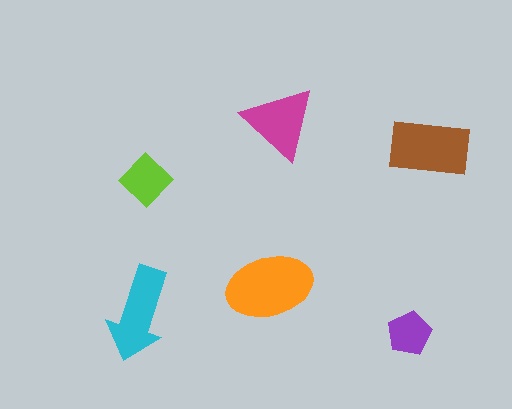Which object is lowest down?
The purple pentagon is bottommost.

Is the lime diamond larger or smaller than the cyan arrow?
Smaller.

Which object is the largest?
The orange ellipse.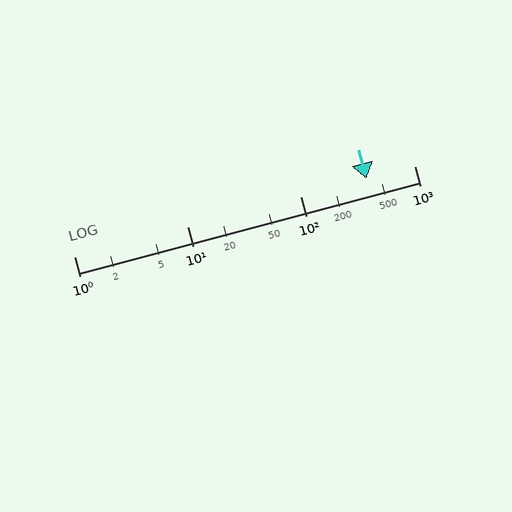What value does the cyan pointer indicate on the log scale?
The pointer indicates approximately 380.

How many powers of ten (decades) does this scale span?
The scale spans 3 decades, from 1 to 1000.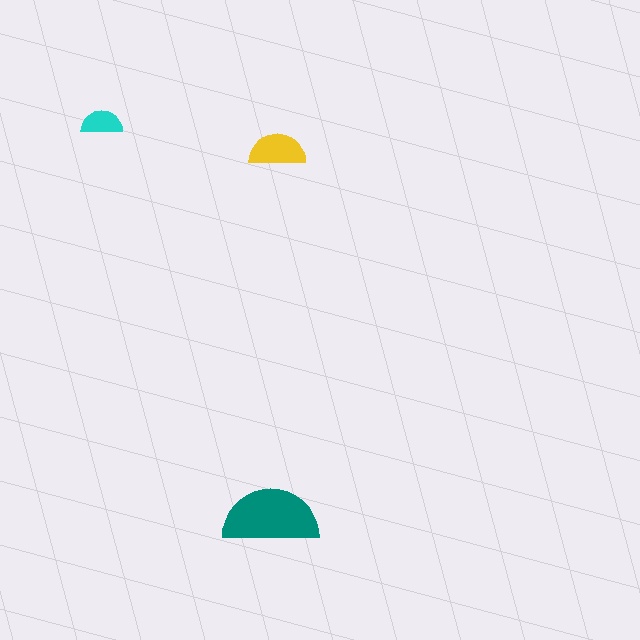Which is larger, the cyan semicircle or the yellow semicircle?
The yellow one.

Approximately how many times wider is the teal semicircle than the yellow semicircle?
About 1.5 times wider.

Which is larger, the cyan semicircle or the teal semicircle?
The teal one.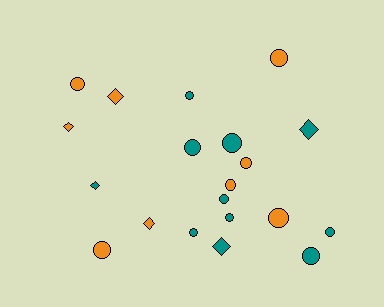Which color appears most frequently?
Teal, with 11 objects.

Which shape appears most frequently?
Circle, with 14 objects.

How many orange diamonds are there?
There are 3 orange diamonds.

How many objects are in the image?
There are 20 objects.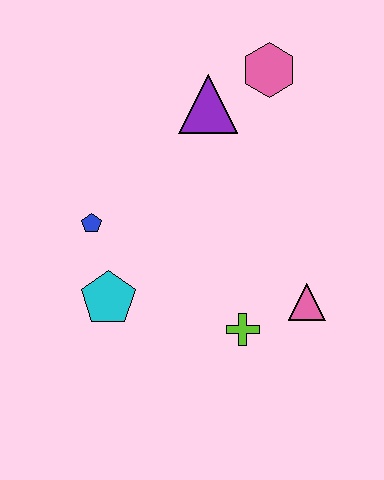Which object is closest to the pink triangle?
The lime cross is closest to the pink triangle.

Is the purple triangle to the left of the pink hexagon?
Yes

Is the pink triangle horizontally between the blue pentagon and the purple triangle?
No